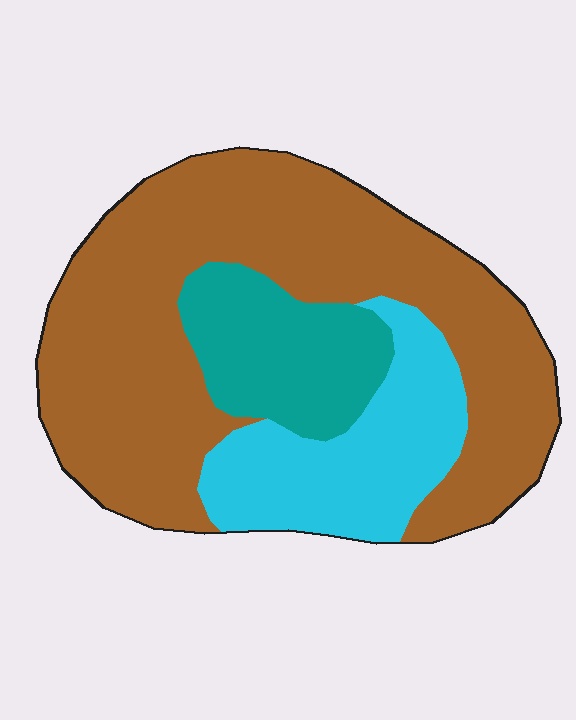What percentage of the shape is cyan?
Cyan takes up about one fifth (1/5) of the shape.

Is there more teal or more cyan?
Cyan.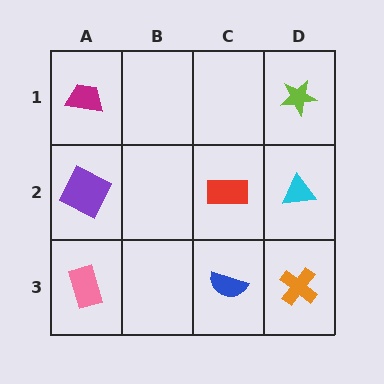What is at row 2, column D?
A cyan triangle.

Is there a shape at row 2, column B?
No, that cell is empty.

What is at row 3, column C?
A blue semicircle.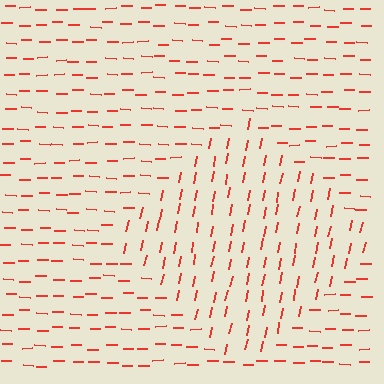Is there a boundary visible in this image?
Yes, there is a texture boundary formed by a change in line orientation.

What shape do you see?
I see a diamond.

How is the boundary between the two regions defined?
The boundary is defined purely by a change in line orientation (approximately 80 degrees difference). All lines are the same color and thickness.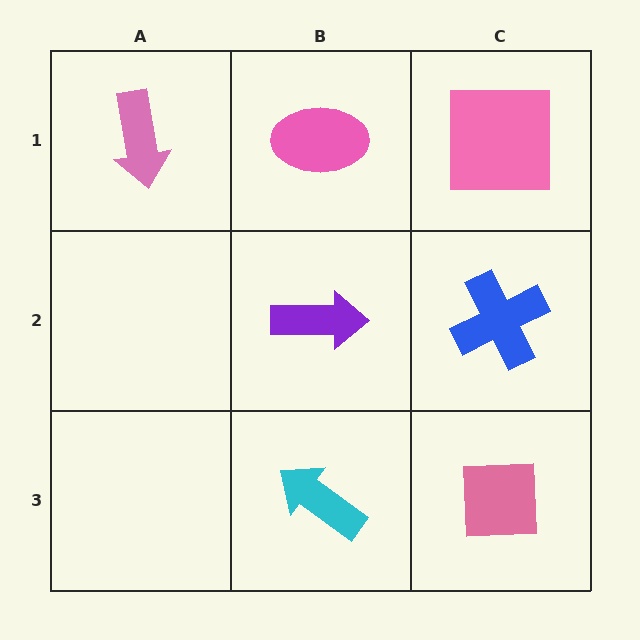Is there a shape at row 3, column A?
No, that cell is empty.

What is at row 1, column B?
A pink ellipse.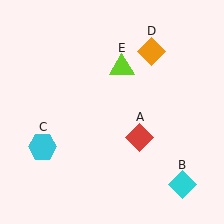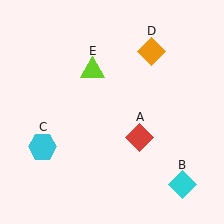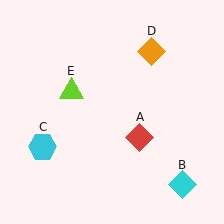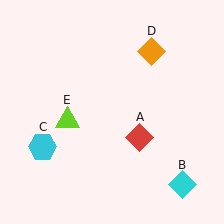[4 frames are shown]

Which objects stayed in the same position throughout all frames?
Red diamond (object A) and cyan diamond (object B) and cyan hexagon (object C) and orange diamond (object D) remained stationary.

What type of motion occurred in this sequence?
The lime triangle (object E) rotated counterclockwise around the center of the scene.